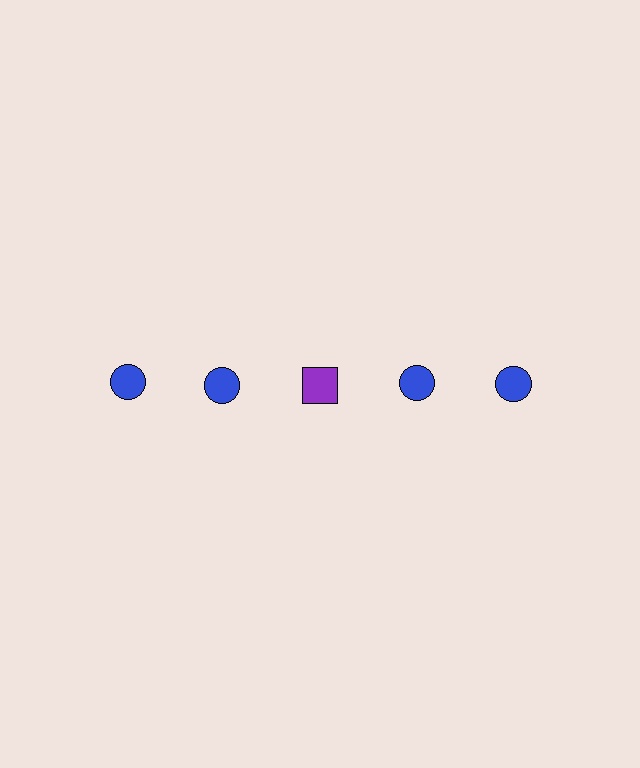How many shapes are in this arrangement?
There are 5 shapes arranged in a grid pattern.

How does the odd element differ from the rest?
It differs in both color (purple instead of blue) and shape (square instead of circle).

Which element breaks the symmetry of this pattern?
The purple square in the top row, center column breaks the symmetry. All other shapes are blue circles.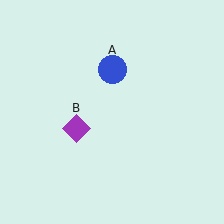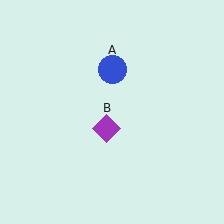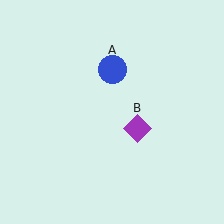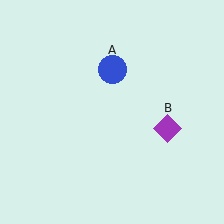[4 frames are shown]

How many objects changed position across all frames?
1 object changed position: purple diamond (object B).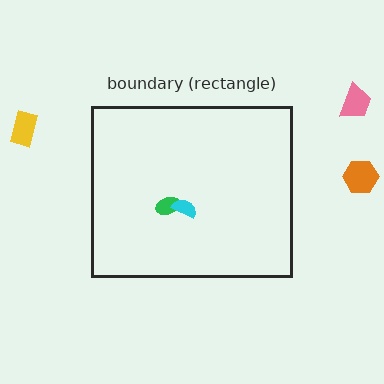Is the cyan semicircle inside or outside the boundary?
Inside.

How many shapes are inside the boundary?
2 inside, 3 outside.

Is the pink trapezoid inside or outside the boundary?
Outside.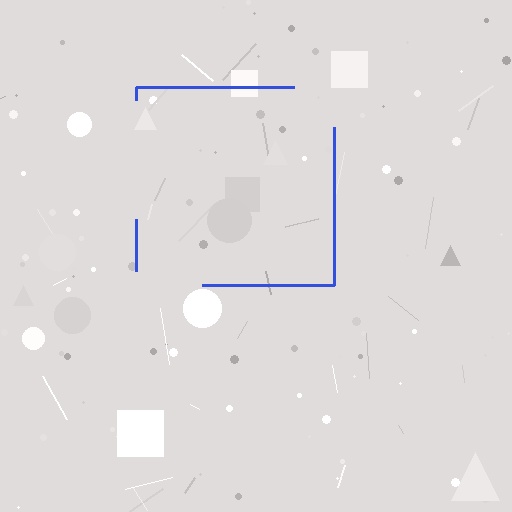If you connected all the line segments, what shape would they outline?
They would outline a square.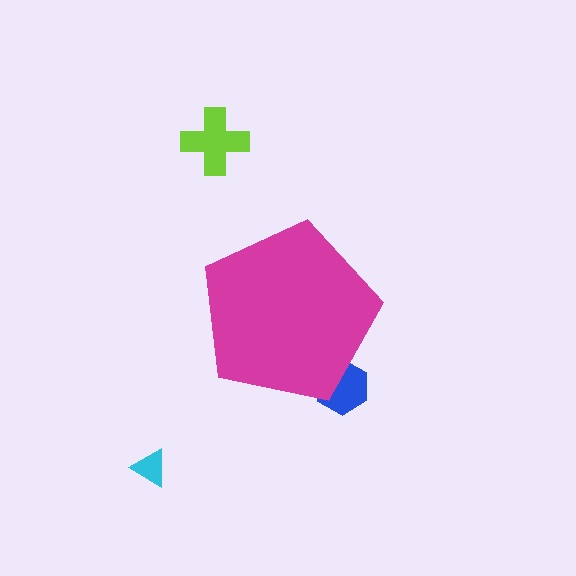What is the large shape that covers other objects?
A magenta pentagon.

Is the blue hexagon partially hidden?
Yes, the blue hexagon is partially hidden behind the magenta pentagon.